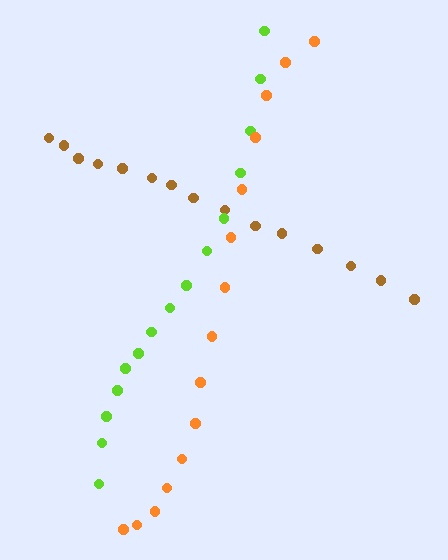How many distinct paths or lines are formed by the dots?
There are 3 distinct paths.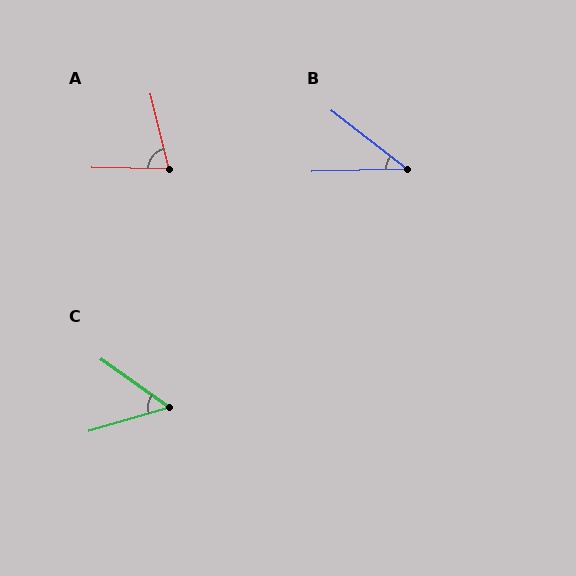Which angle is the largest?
A, at approximately 75 degrees.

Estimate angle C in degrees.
Approximately 52 degrees.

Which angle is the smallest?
B, at approximately 39 degrees.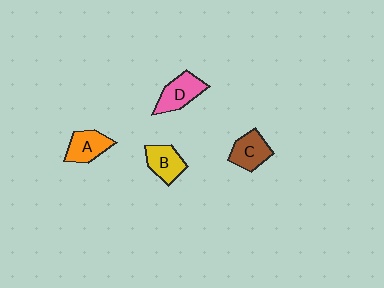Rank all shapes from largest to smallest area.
From largest to smallest: D (pink), A (orange), C (brown), B (yellow).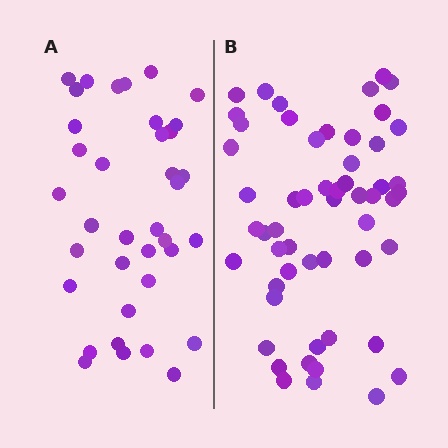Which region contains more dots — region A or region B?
Region B (the right region) has more dots.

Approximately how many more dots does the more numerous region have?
Region B has approximately 20 more dots than region A.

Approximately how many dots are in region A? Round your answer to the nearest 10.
About 40 dots. (The exact count is 37, which rounds to 40.)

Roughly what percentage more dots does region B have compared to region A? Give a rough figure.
About 50% more.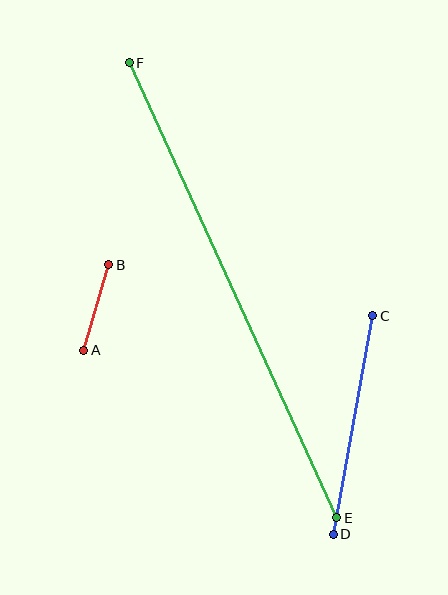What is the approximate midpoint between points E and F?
The midpoint is at approximately (233, 290) pixels.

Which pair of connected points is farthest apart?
Points E and F are farthest apart.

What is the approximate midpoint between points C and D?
The midpoint is at approximately (353, 425) pixels.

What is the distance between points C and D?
The distance is approximately 222 pixels.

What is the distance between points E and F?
The distance is approximately 501 pixels.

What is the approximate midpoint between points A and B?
The midpoint is at approximately (96, 308) pixels.